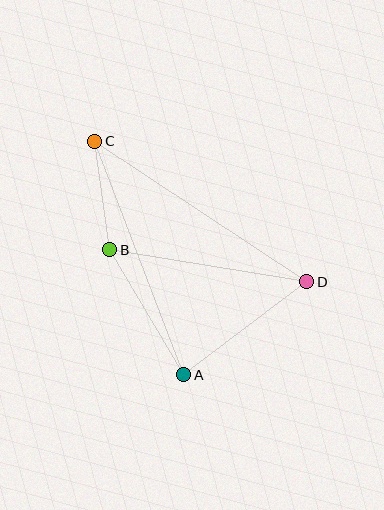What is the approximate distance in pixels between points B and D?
The distance between B and D is approximately 200 pixels.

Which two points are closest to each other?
Points B and C are closest to each other.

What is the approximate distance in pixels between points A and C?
The distance between A and C is approximately 250 pixels.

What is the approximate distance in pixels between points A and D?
The distance between A and D is approximately 154 pixels.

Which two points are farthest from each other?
Points C and D are farthest from each other.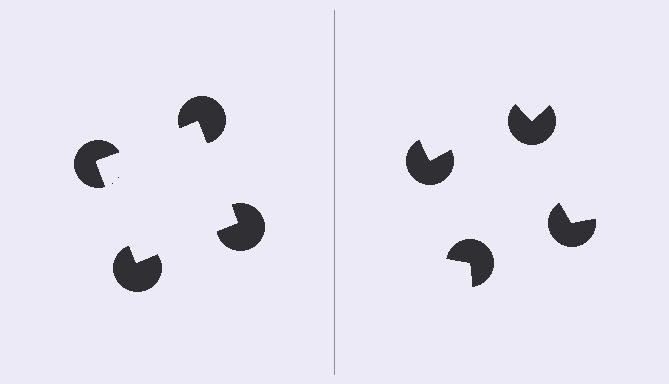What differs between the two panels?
The pac-man discs are positioned identically on both sides; only the wedge orientations differ. On the left they align to a square; on the right they are misaligned.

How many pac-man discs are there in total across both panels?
8 — 4 on each side.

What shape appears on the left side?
An illusory square.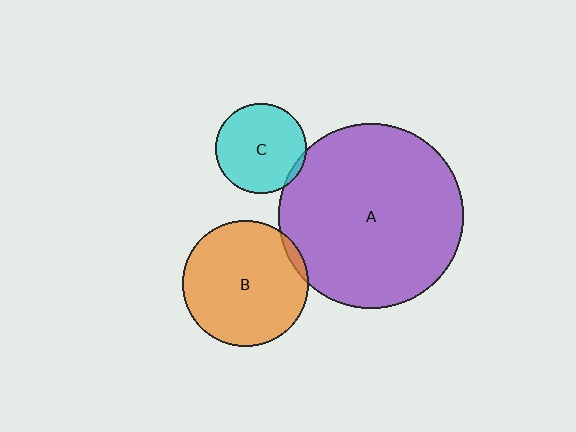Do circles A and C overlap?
Yes.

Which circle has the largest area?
Circle A (purple).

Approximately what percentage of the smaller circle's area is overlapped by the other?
Approximately 5%.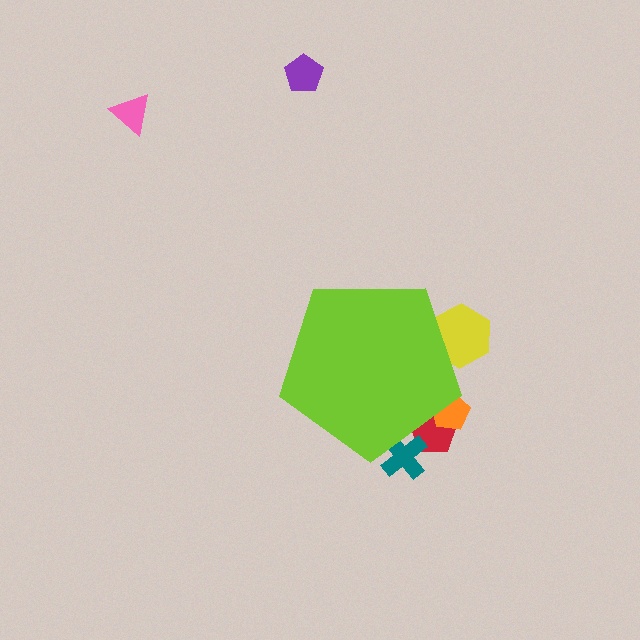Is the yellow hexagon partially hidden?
Yes, the yellow hexagon is partially hidden behind the lime pentagon.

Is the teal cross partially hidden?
Yes, the teal cross is partially hidden behind the lime pentagon.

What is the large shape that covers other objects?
A lime pentagon.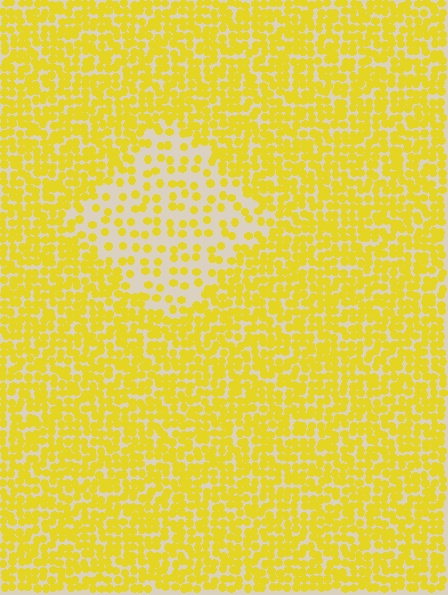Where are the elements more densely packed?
The elements are more densely packed outside the diamond boundary.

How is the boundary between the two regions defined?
The boundary is defined by a change in element density (approximately 2.5x ratio). All elements are the same color, size, and shape.